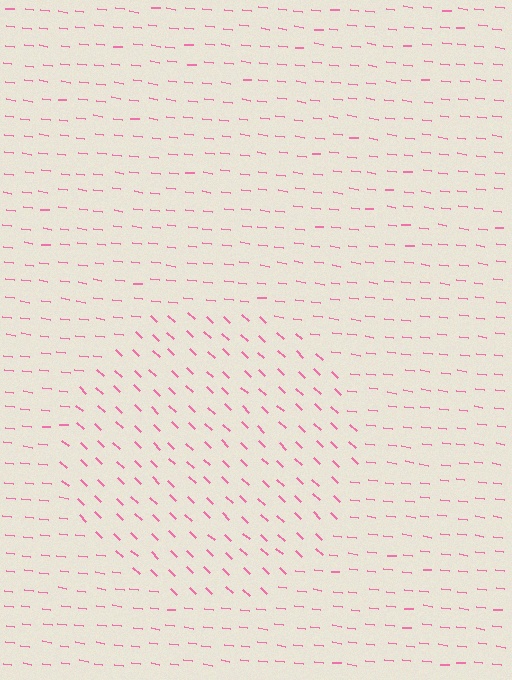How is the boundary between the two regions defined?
The boundary is defined purely by a change in line orientation (approximately 36 degrees difference). All lines are the same color and thickness.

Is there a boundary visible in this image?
Yes, there is a texture boundary formed by a change in line orientation.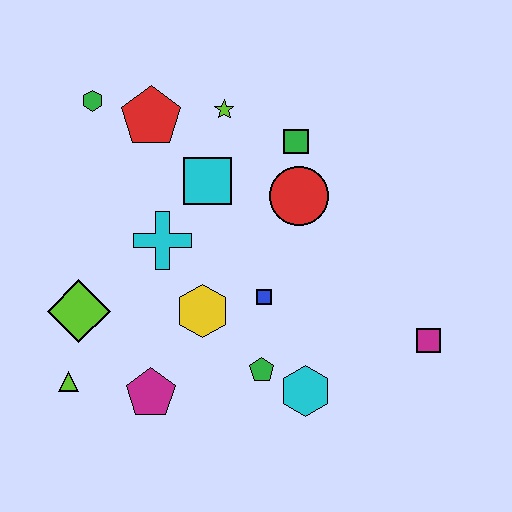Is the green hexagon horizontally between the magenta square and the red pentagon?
No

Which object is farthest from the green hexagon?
The magenta square is farthest from the green hexagon.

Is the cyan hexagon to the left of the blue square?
No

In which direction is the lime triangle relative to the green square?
The lime triangle is below the green square.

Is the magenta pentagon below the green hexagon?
Yes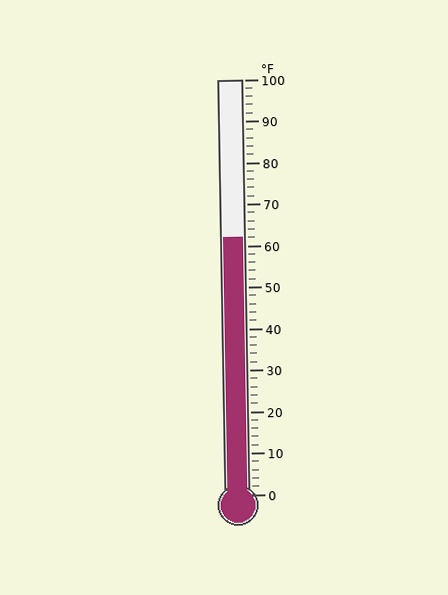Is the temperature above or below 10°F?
The temperature is above 10°F.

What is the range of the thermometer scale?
The thermometer scale ranges from 0°F to 100°F.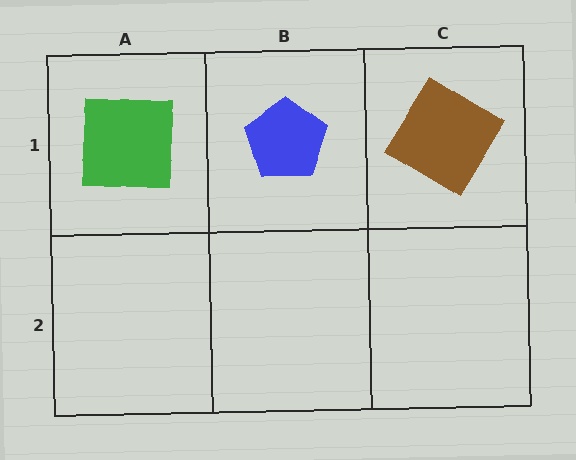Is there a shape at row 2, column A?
No, that cell is empty.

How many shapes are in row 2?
0 shapes.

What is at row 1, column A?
A green square.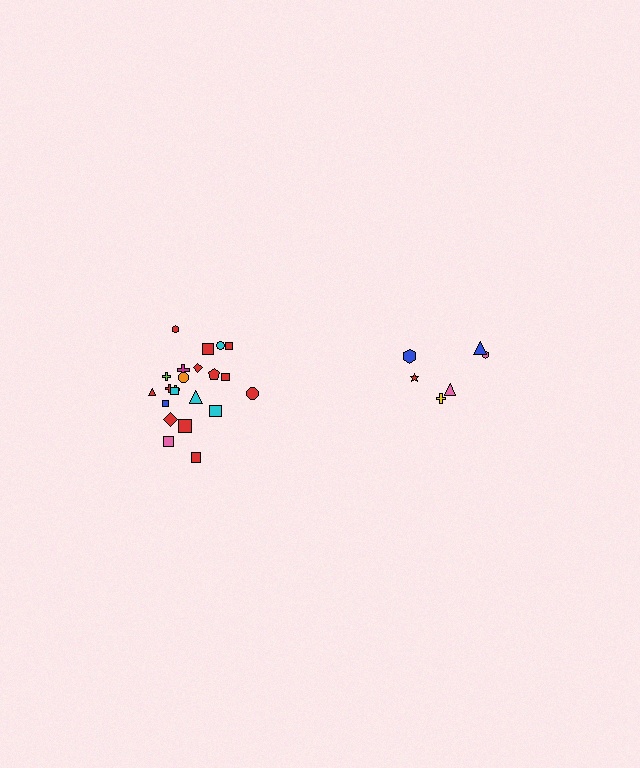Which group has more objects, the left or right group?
The left group.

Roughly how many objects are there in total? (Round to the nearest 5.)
Roughly 30 objects in total.